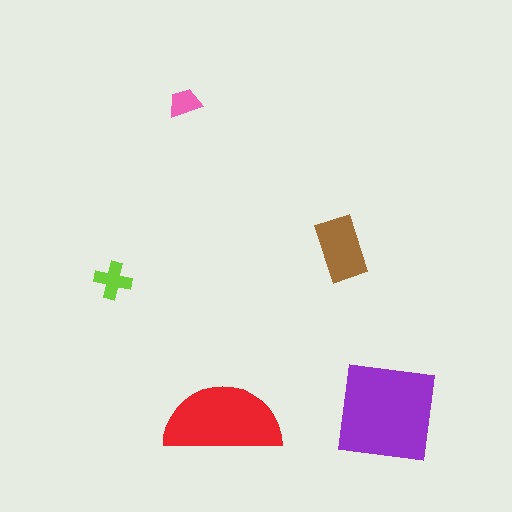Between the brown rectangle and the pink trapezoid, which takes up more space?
The brown rectangle.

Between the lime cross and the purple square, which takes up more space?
The purple square.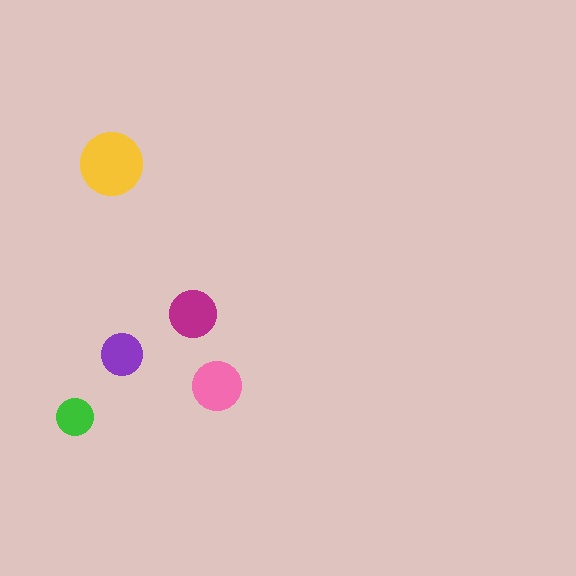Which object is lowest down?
The green circle is bottommost.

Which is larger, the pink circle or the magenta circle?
The pink one.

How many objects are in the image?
There are 5 objects in the image.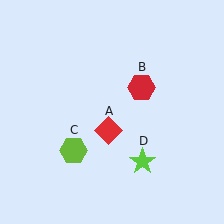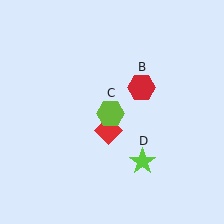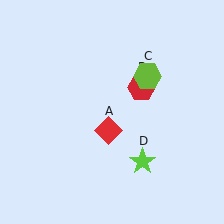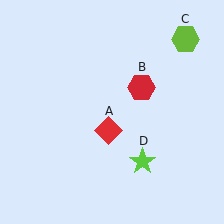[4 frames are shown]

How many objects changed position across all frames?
1 object changed position: lime hexagon (object C).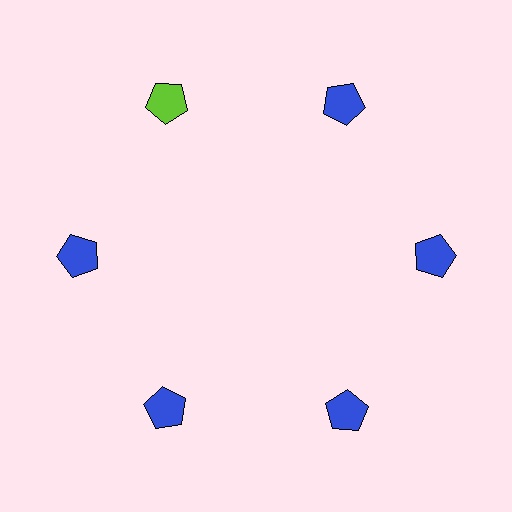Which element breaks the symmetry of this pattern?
The lime pentagon at roughly the 11 o'clock position breaks the symmetry. All other shapes are blue pentagons.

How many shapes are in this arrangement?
There are 6 shapes arranged in a ring pattern.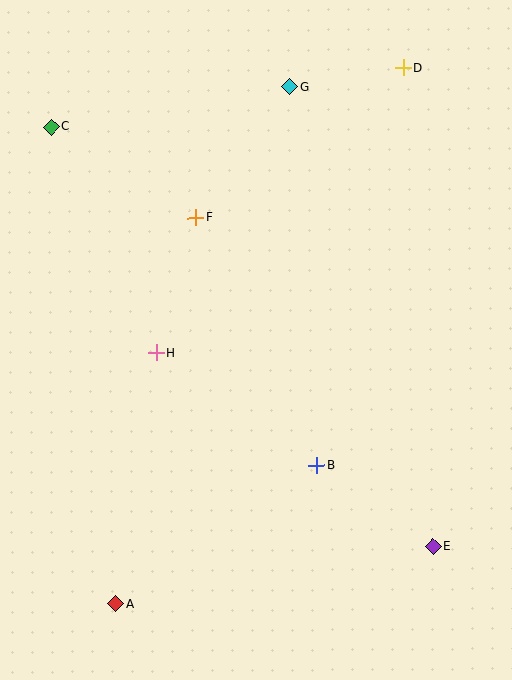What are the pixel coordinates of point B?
Point B is at (317, 465).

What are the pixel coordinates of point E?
Point E is at (433, 546).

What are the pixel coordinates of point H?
Point H is at (156, 352).